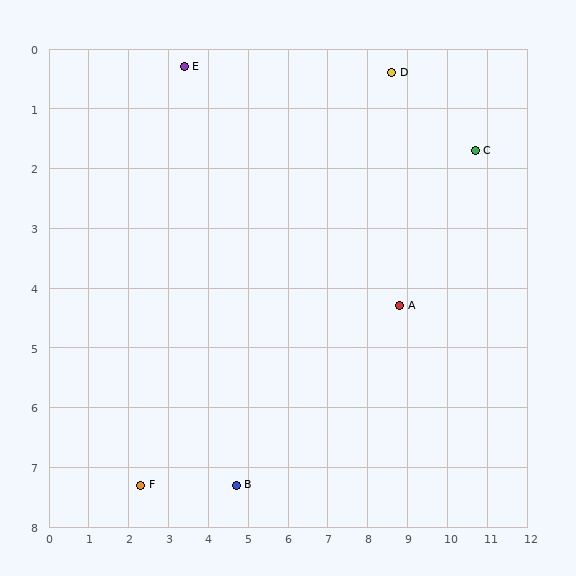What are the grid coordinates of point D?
Point D is at approximately (8.6, 0.4).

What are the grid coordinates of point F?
Point F is at approximately (2.3, 7.3).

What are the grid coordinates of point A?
Point A is at approximately (8.8, 4.3).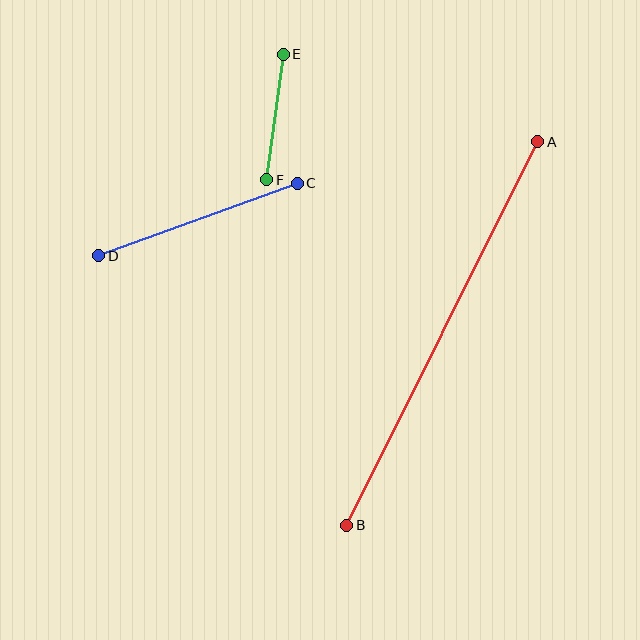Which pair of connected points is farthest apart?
Points A and B are farthest apart.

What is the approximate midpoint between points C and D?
The midpoint is at approximately (198, 219) pixels.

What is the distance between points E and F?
The distance is approximately 127 pixels.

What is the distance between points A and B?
The distance is approximately 428 pixels.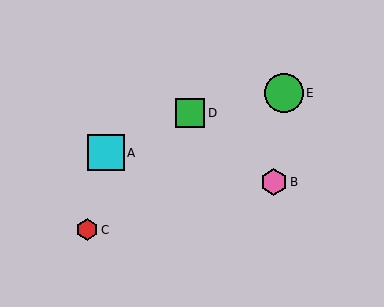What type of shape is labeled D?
Shape D is a green square.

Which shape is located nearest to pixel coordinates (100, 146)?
The cyan square (labeled A) at (106, 153) is nearest to that location.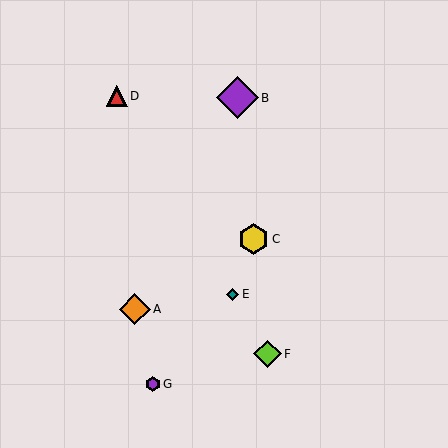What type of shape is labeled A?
Shape A is an orange diamond.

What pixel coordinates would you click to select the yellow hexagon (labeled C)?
Click at (253, 239) to select the yellow hexagon C.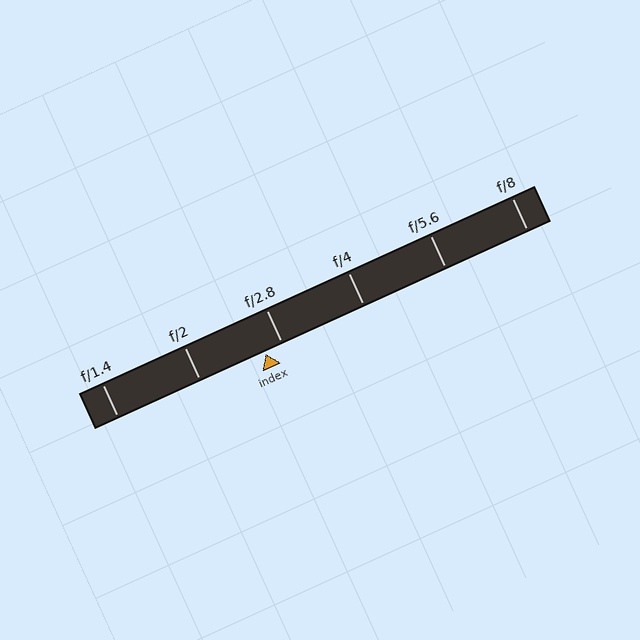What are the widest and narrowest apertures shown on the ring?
The widest aperture shown is f/1.4 and the narrowest is f/8.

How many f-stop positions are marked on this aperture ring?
There are 6 f-stop positions marked.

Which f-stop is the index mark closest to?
The index mark is closest to f/2.8.